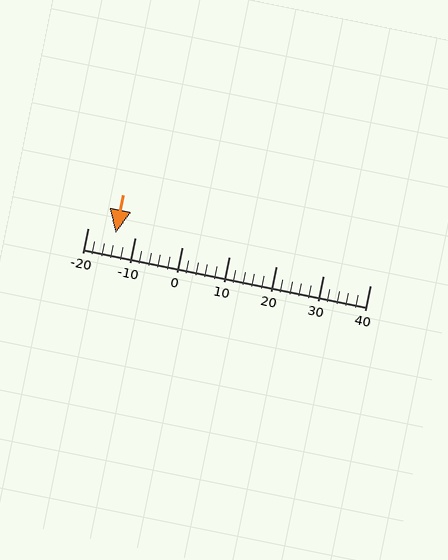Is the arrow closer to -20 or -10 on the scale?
The arrow is closer to -10.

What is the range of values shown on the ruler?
The ruler shows values from -20 to 40.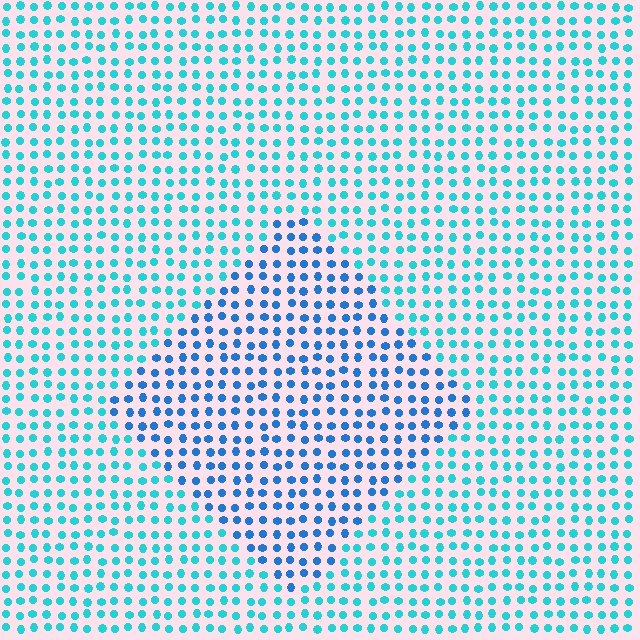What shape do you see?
I see a diamond.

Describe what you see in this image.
The image is filled with small cyan elements in a uniform arrangement. A diamond-shaped region is visible where the elements are tinted to a slightly different hue, forming a subtle color boundary.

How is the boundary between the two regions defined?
The boundary is defined purely by a slight shift in hue (about 30 degrees). Spacing, size, and orientation are identical on both sides.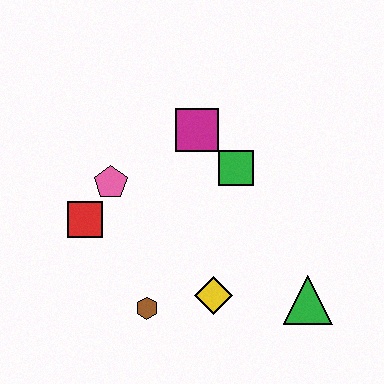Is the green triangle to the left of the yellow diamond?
No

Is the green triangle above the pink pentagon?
No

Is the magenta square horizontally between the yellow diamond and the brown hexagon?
Yes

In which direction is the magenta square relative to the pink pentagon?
The magenta square is to the right of the pink pentagon.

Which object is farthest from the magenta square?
The green triangle is farthest from the magenta square.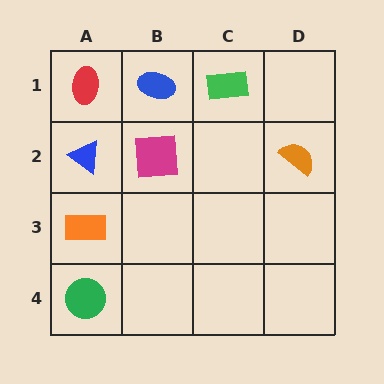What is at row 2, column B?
A magenta square.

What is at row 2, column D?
An orange semicircle.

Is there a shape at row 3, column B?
No, that cell is empty.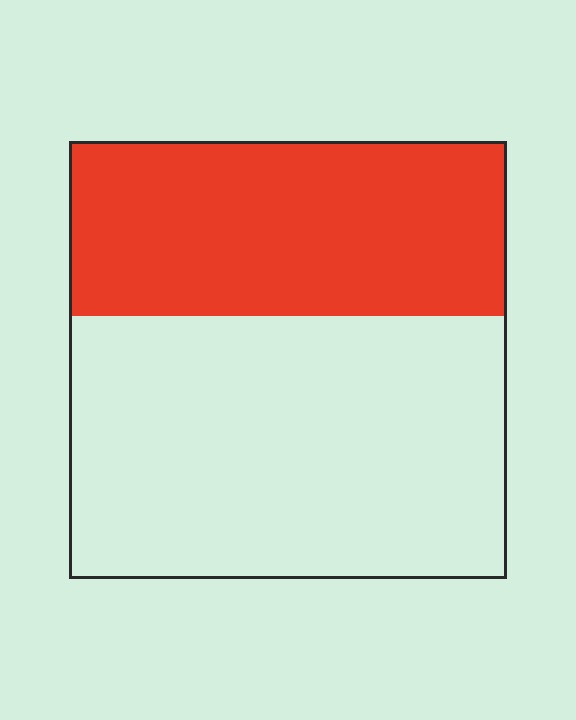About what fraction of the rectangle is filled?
About two fifths (2/5).